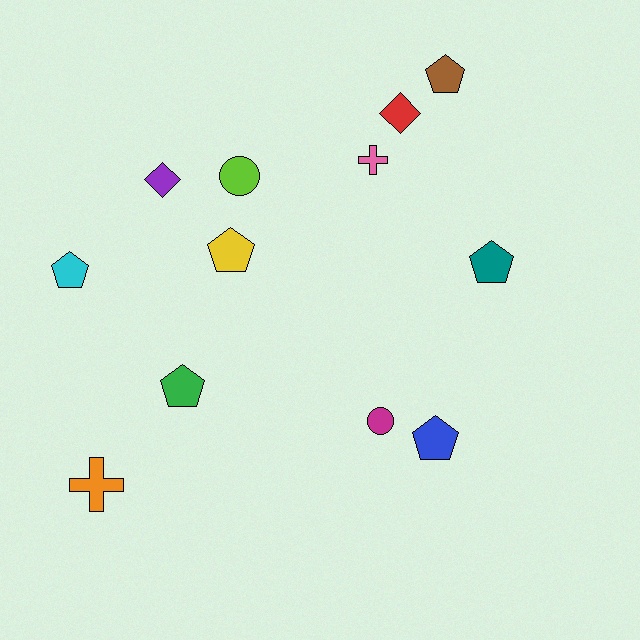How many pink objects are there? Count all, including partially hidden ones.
There is 1 pink object.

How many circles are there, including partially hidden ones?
There are 2 circles.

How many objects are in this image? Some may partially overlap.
There are 12 objects.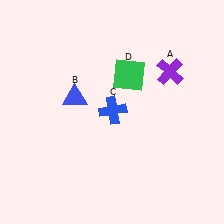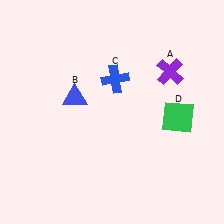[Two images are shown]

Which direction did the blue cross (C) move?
The blue cross (C) moved up.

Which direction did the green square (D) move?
The green square (D) moved right.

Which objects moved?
The objects that moved are: the blue cross (C), the green square (D).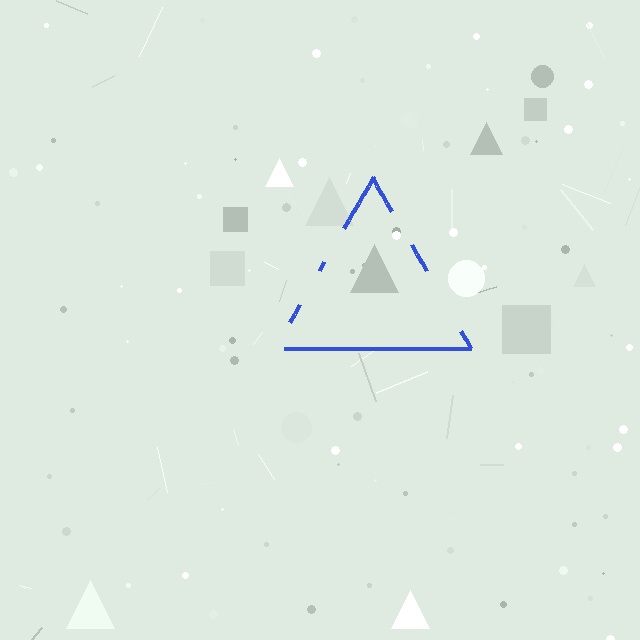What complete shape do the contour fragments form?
The contour fragments form a triangle.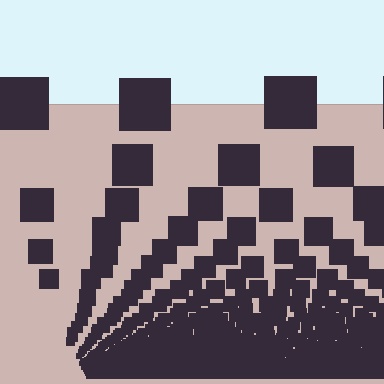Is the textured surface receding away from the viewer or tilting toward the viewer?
The surface appears to tilt toward the viewer. Texture elements get larger and sparser toward the top.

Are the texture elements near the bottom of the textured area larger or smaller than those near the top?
Smaller. The gradient is inverted — elements near the bottom are smaller and denser.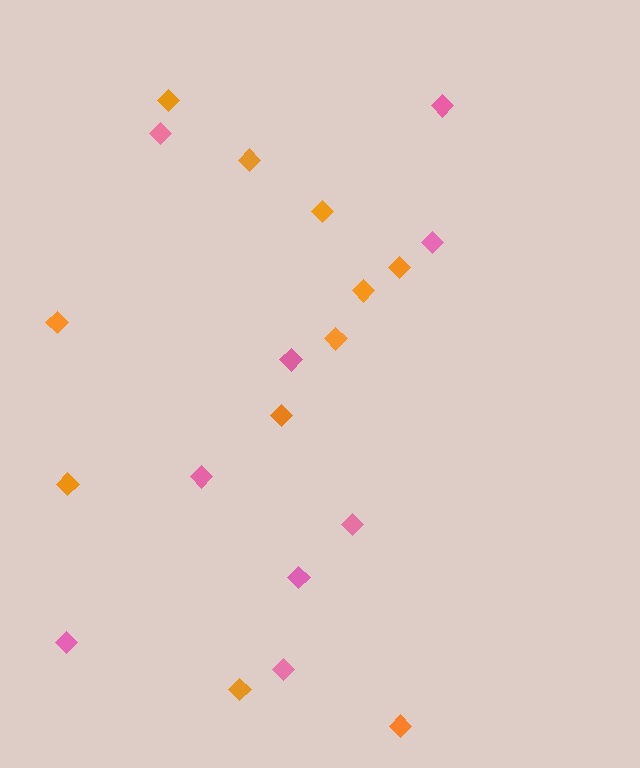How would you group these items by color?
There are 2 groups: one group of orange diamonds (11) and one group of pink diamonds (9).